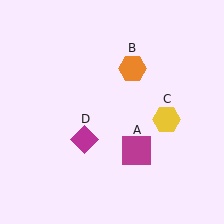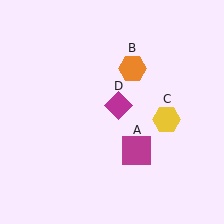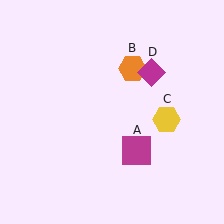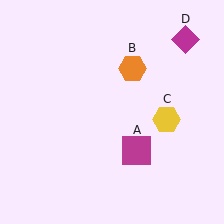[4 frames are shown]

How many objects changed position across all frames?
1 object changed position: magenta diamond (object D).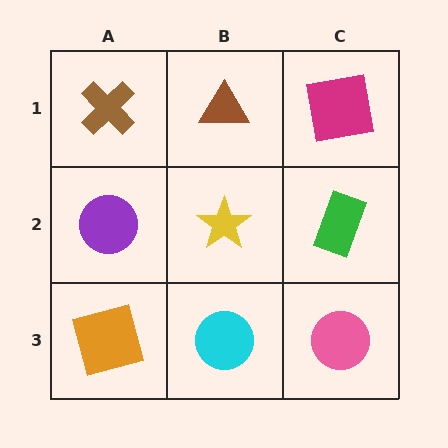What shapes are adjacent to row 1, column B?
A yellow star (row 2, column B), a brown cross (row 1, column A), a magenta square (row 1, column C).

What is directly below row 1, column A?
A purple circle.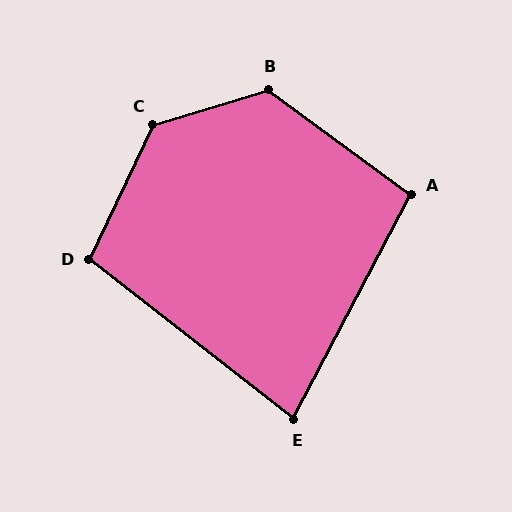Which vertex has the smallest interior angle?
E, at approximately 80 degrees.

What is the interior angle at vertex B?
Approximately 127 degrees (obtuse).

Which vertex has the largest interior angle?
C, at approximately 132 degrees.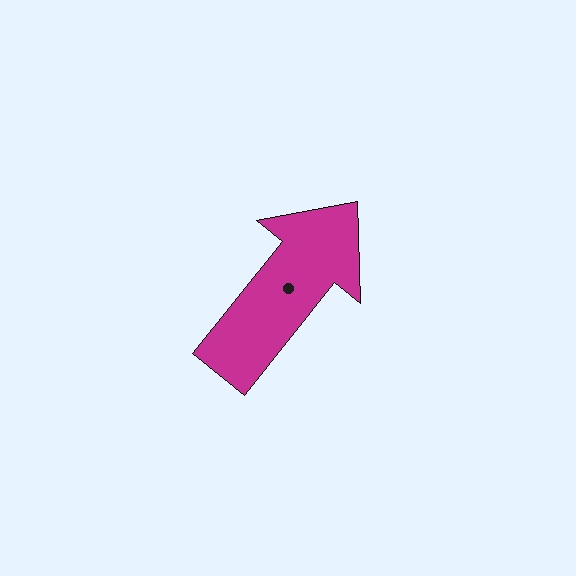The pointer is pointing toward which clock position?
Roughly 1 o'clock.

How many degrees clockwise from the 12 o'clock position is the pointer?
Approximately 39 degrees.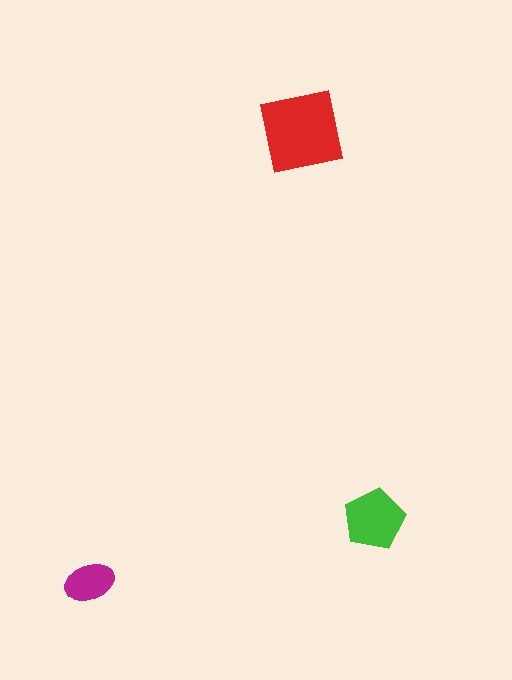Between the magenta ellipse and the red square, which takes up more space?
The red square.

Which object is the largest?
The red square.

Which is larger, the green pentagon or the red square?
The red square.